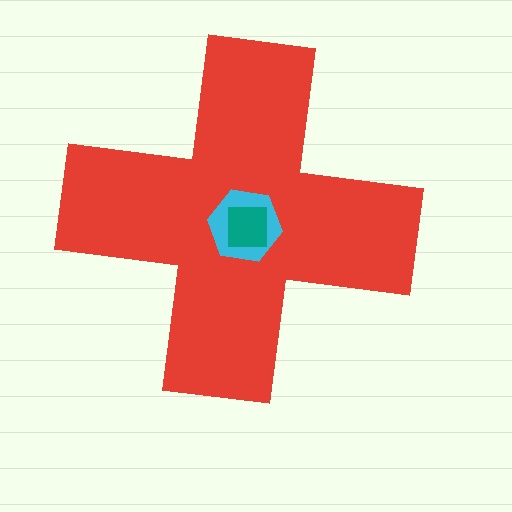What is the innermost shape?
The teal square.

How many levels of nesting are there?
3.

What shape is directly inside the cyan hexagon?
The teal square.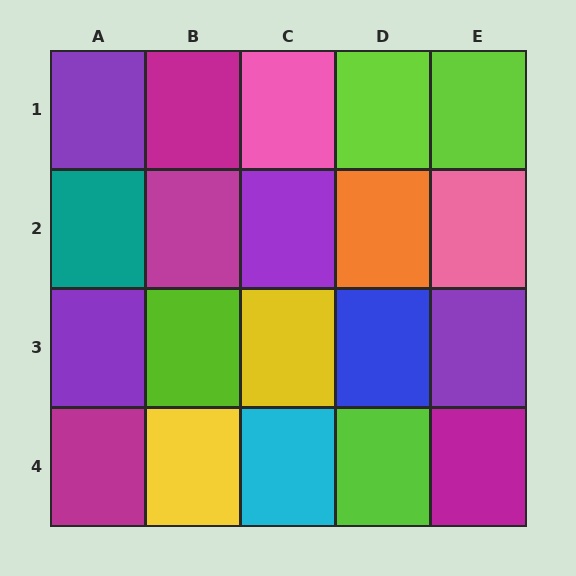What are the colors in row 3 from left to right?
Purple, lime, yellow, blue, purple.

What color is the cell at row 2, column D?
Orange.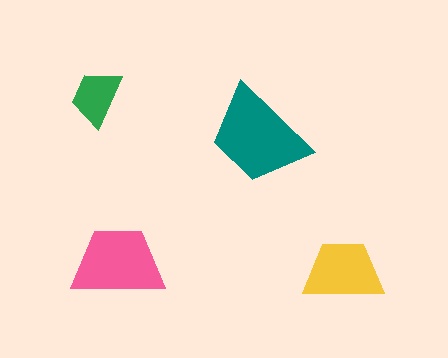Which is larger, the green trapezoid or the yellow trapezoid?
The yellow one.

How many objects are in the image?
There are 4 objects in the image.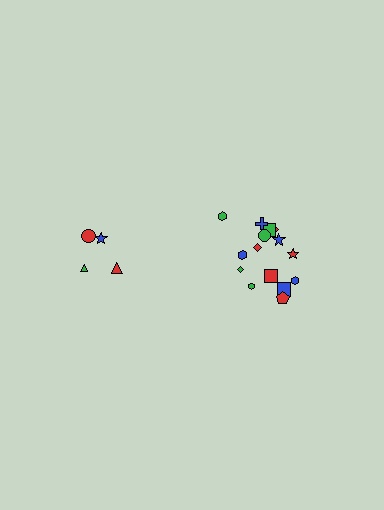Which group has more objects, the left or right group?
The right group.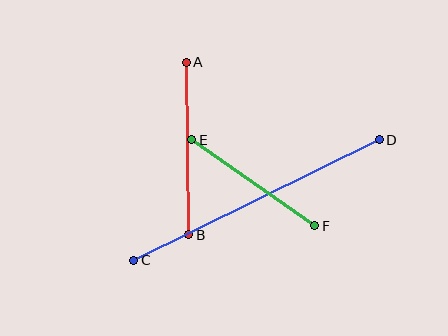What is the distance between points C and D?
The distance is approximately 274 pixels.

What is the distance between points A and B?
The distance is approximately 172 pixels.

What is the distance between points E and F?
The distance is approximately 150 pixels.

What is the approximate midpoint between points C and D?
The midpoint is at approximately (256, 200) pixels.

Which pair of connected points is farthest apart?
Points C and D are farthest apart.